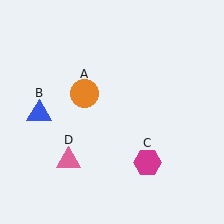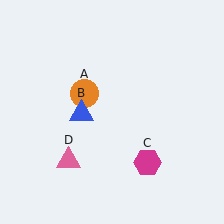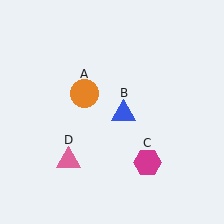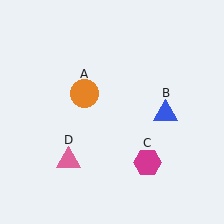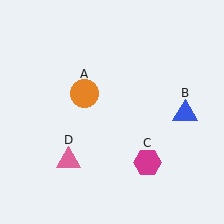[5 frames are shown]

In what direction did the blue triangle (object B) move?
The blue triangle (object B) moved right.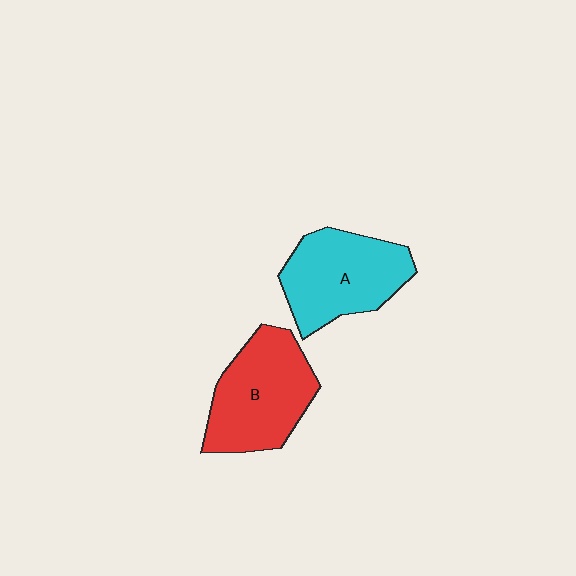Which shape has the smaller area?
Shape A (cyan).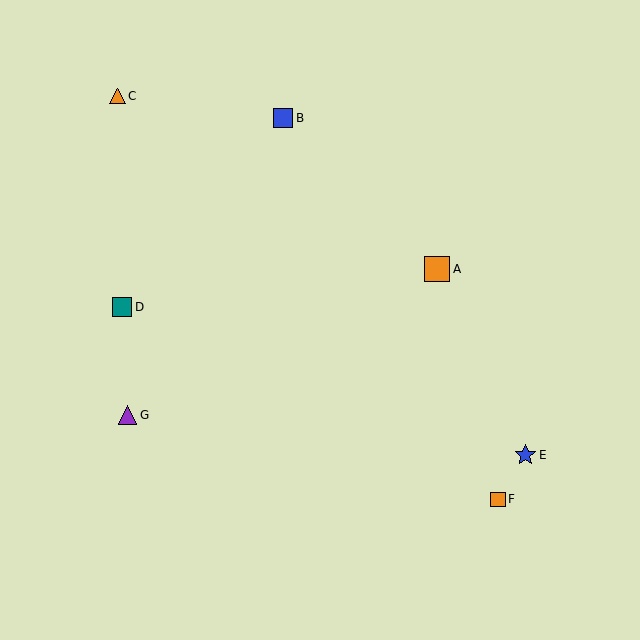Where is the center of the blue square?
The center of the blue square is at (283, 118).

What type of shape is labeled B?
Shape B is a blue square.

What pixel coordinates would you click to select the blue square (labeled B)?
Click at (283, 118) to select the blue square B.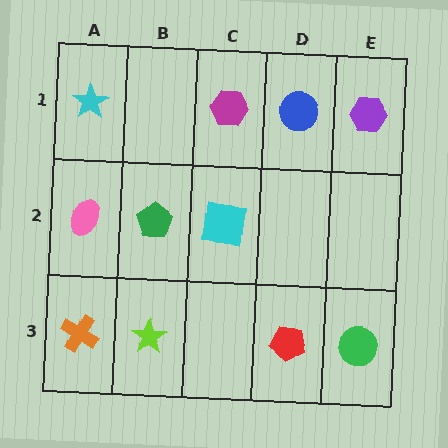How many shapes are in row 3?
4 shapes.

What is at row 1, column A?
A cyan star.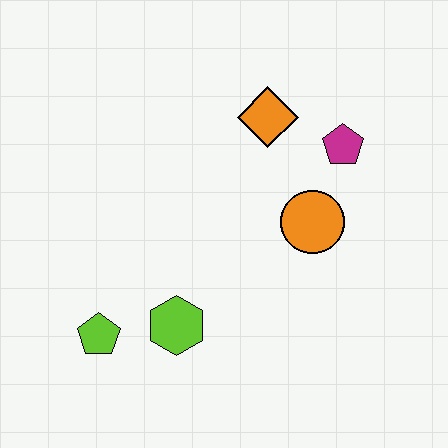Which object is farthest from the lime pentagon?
The magenta pentagon is farthest from the lime pentagon.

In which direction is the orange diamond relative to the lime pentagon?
The orange diamond is above the lime pentagon.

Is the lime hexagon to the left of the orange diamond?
Yes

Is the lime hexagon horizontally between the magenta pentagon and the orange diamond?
No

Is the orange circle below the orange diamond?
Yes